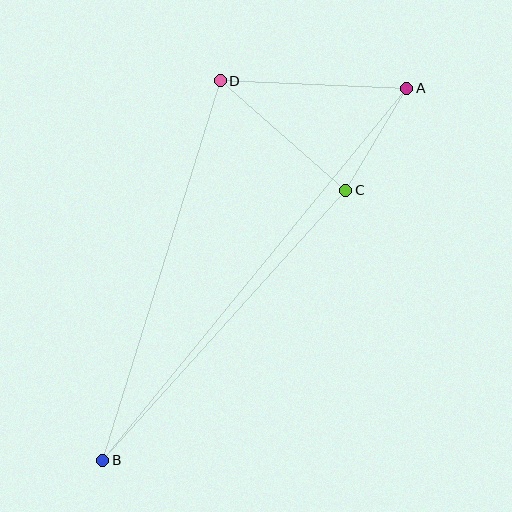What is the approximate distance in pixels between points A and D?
The distance between A and D is approximately 187 pixels.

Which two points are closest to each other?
Points A and C are closest to each other.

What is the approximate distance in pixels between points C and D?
The distance between C and D is approximately 167 pixels.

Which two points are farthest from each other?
Points A and B are farthest from each other.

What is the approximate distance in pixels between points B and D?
The distance between B and D is approximately 397 pixels.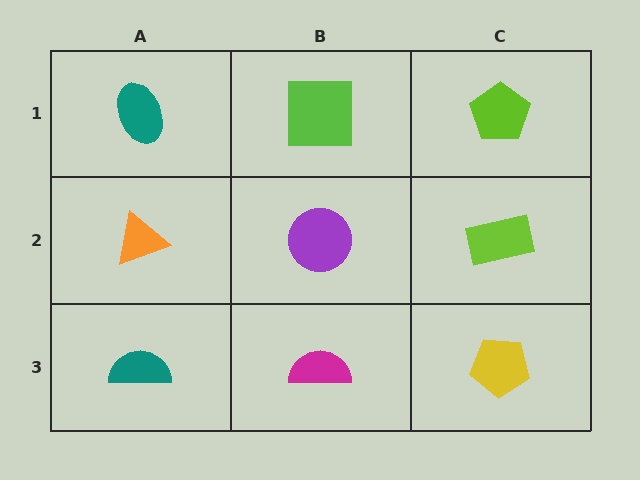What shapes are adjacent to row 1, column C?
A lime rectangle (row 2, column C), a lime square (row 1, column B).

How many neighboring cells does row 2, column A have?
3.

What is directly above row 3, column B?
A purple circle.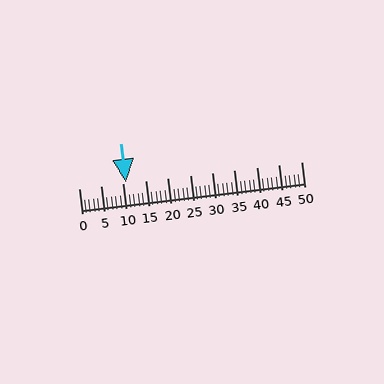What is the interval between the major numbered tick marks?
The major tick marks are spaced 5 units apart.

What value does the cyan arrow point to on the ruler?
The cyan arrow points to approximately 10.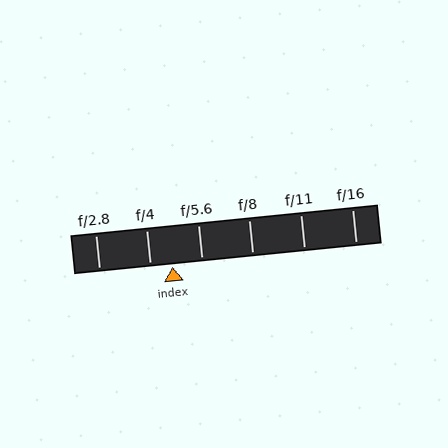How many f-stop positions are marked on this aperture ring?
There are 6 f-stop positions marked.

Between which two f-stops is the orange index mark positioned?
The index mark is between f/4 and f/5.6.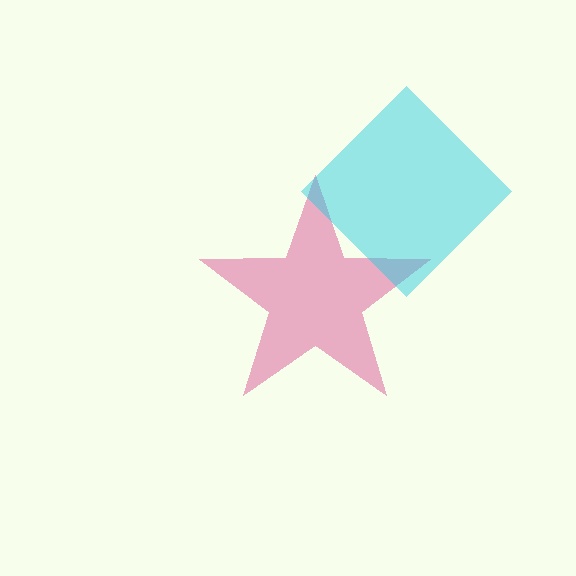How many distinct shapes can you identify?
There are 2 distinct shapes: a pink star, a cyan diamond.